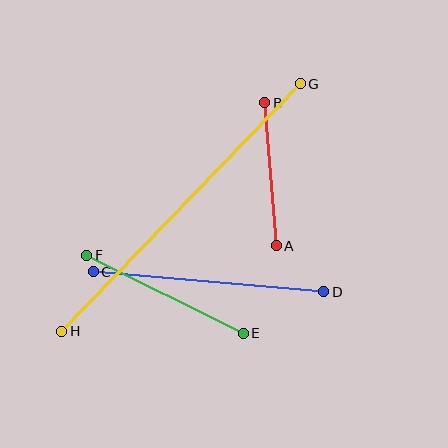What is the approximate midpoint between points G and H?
The midpoint is at approximately (181, 208) pixels.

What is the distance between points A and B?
The distance is approximately 143 pixels.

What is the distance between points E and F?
The distance is approximately 174 pixels.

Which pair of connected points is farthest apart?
Points G and H are farthest apart.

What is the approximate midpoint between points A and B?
The midpoint is at approximately (271, 174) pixels.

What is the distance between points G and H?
The distance is approximately 344 pixels.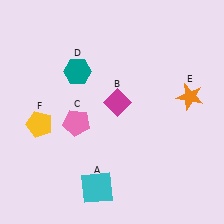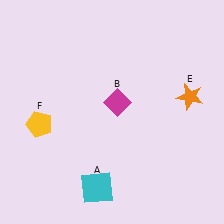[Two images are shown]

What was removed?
The pink pentagon (C), the teal hexagon (D) were removed in Image 2.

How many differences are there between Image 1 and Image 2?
There are 2 differences between the two images.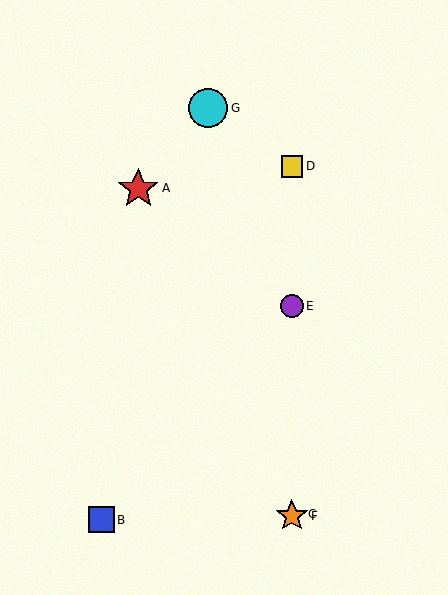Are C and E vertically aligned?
Yes, both are at x≈292.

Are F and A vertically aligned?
No, F is at x≈292 and A is at x≈138.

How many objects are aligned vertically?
4 objects (C, D, E, F) are aligned vertically.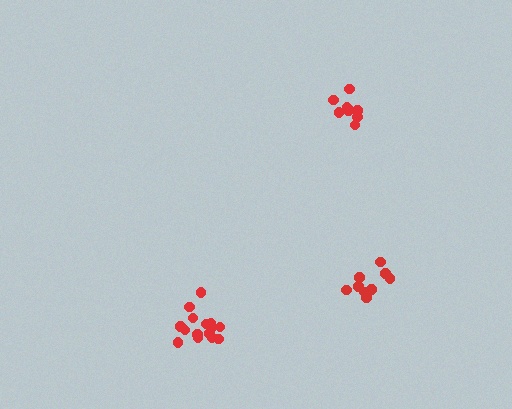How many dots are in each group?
Group 1: 15 dots, Group 2: 9 dots, Group 3: 9 dots (33 total).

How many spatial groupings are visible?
There are 3 spatial groupings.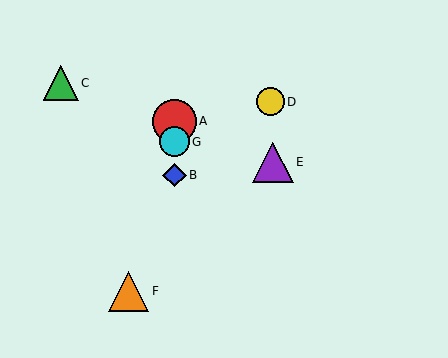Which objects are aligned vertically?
Objects A, B, G are aligned vertically.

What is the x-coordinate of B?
Object B is at x≈174.